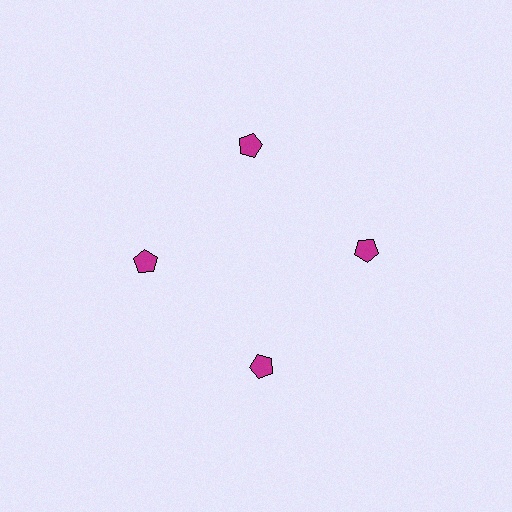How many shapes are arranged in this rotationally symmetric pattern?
There are 4 shapes, arranged in 4 groups of 1.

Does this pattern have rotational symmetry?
Yes, this pattern has 4-fold rotational symmetry. It looks the same after rotating 90 degrees around the center.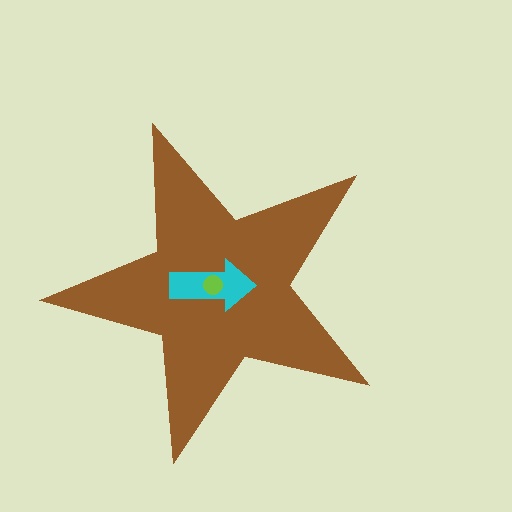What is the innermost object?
The lime circle.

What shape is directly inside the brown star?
The cyan arrow.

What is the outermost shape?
The brown star.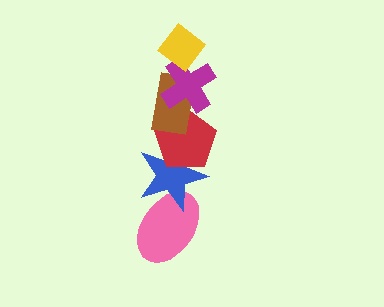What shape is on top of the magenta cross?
The yellow diamond is on top of the magenta cross.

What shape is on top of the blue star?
The red pentagon is on top of the blue star.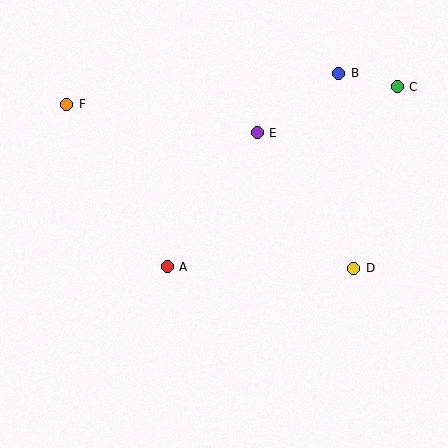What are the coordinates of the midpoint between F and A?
The midpoint between F and A is at (117, 185).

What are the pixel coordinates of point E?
Point E is at (257, 133).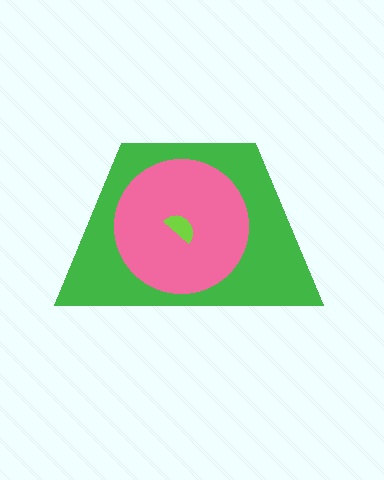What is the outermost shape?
The green trapezoid.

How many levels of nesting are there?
3.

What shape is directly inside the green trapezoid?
The pink circle.